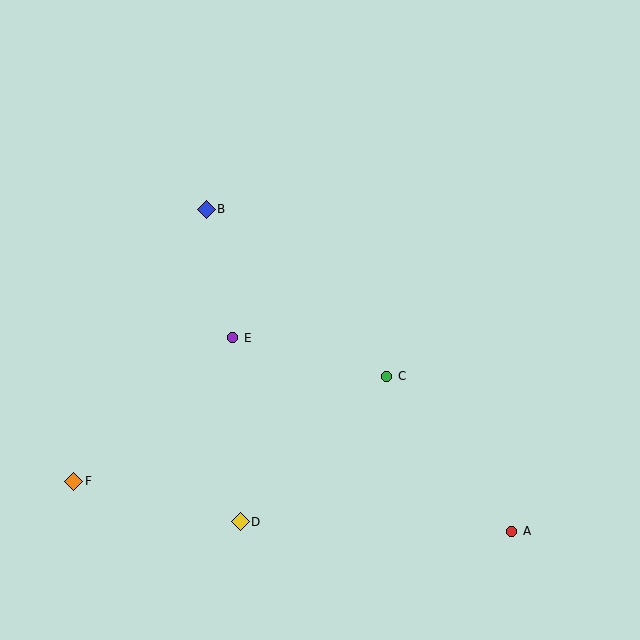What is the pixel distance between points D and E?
The distance between D and E is 184 pixels.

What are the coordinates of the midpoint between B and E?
The midpoint between B and E is at (219, 274).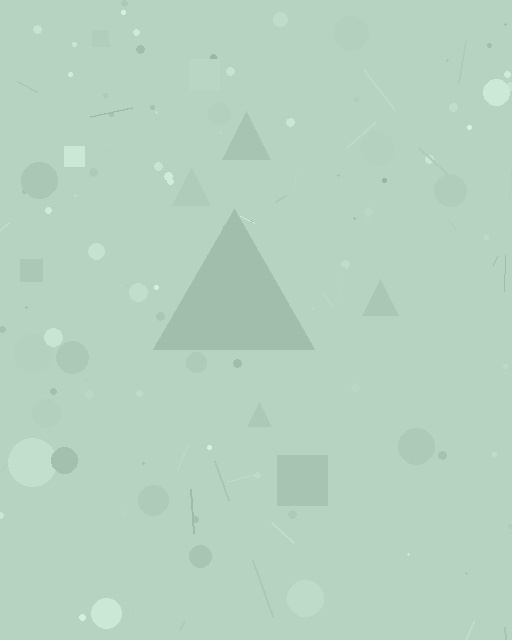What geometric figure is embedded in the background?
A triangle is embedded in the background.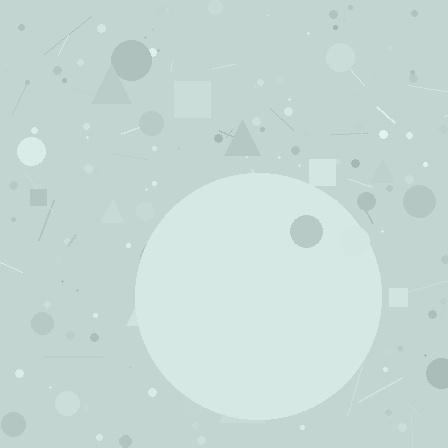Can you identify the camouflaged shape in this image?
The camouflaged shape is a circle.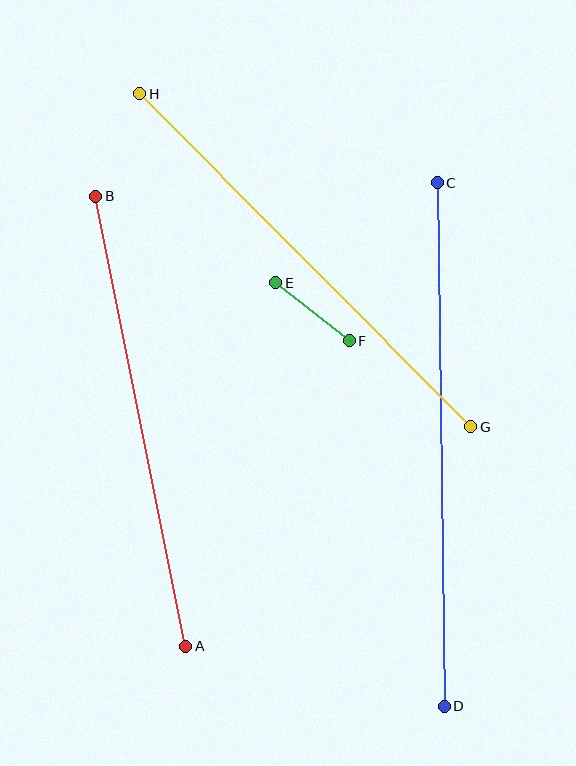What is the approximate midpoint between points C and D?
The midpoint is at approximately (441, 444) pixels.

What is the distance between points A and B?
The distance is approximately 459 pixels.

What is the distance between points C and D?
The distance is approximately 524 pixels.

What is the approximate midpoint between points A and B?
The midpoint is at approximately (141, 421) pixels.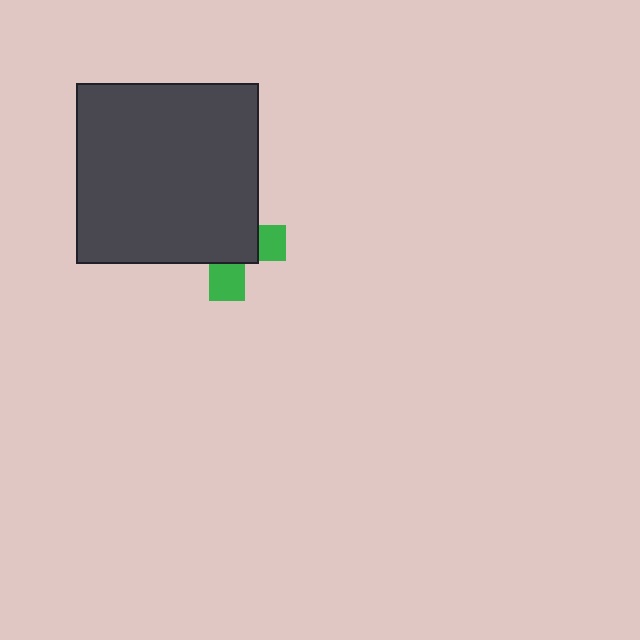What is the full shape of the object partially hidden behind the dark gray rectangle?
The partially hidden object is a green cross.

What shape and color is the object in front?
The object in front is a dark gray rectangle.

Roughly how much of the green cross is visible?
A small part of it is visible (roughly 32%).